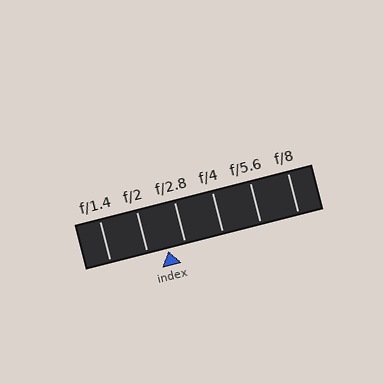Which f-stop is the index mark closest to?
The index mark is closest to f/2.8.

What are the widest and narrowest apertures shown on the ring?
The widest aperture shown is f/1.4 and the narrowest is f/8.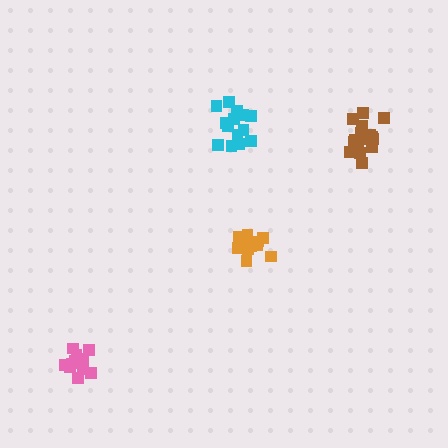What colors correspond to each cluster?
The clusters are colored: pink, brown, cyan, orange.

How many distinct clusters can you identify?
There are 4 distinct clusters.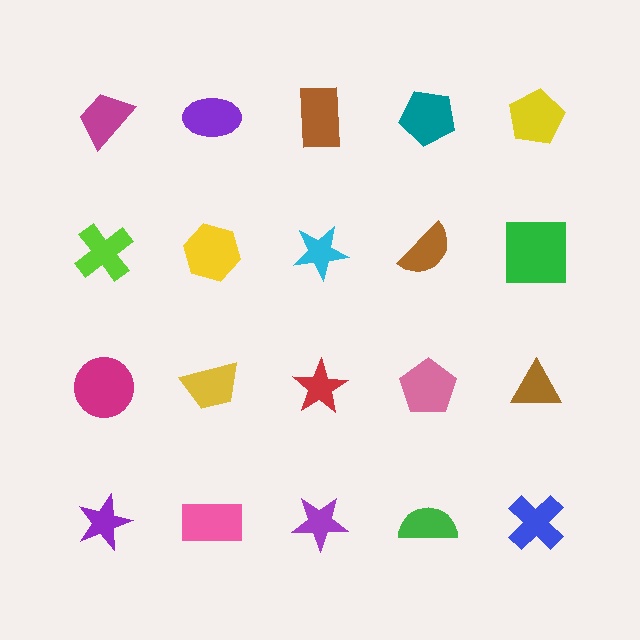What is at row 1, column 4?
A teal pentagon.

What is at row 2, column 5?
A green square.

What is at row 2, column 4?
A brown semicircle.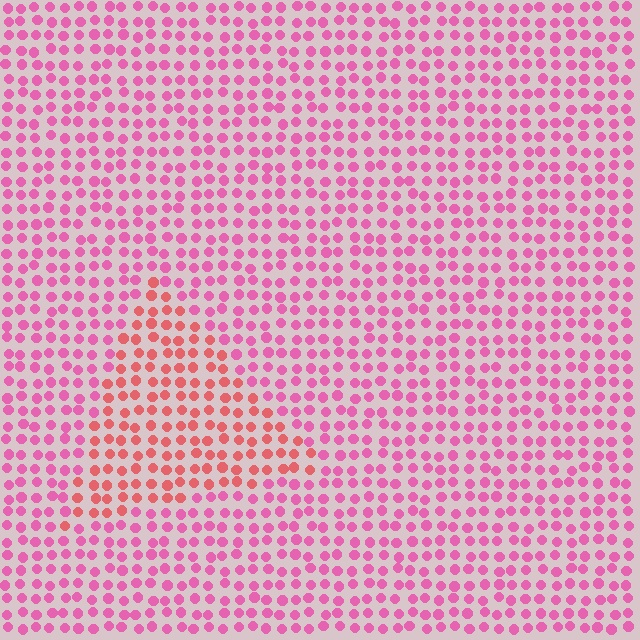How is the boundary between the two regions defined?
The boundary is defined purely by a slight shift in hue (about 32 degrees). Spacing, size, and orientation are identical on both sides.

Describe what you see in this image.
The image is filled with small pink elements in a uniform arrangement. A triangle-shaped region is visible where the elements are tinted to a slightly different hue, forming a subtle color boundary.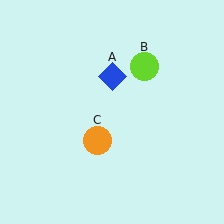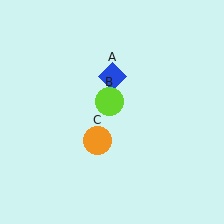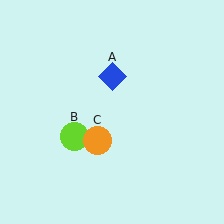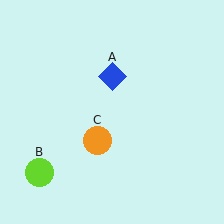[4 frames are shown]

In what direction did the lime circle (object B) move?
The lime circle (object B) moved down and to the left.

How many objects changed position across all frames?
1 object changed position: lime circle (object B).